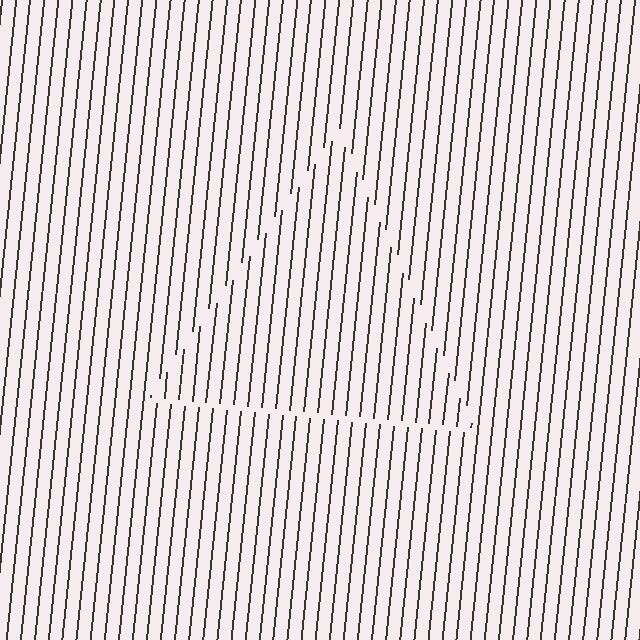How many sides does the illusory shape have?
3 sides — the line-ends trace a triangle.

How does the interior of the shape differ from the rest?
The interior of the shape contains the same grating, shifted by half a period — the contour is defined by the phase discontinuity where line-ends from the inner and outer gratings abut.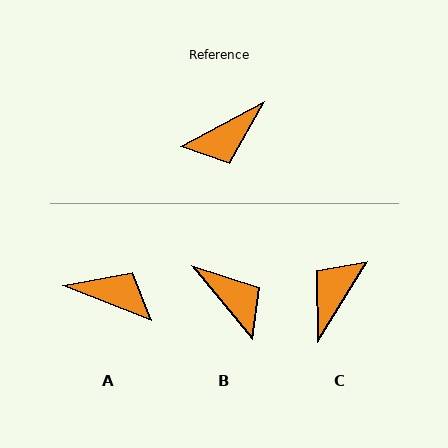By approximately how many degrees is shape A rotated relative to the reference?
Approximately 130 degrees counter-clockwise.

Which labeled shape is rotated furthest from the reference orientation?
C, about 150 degrees away.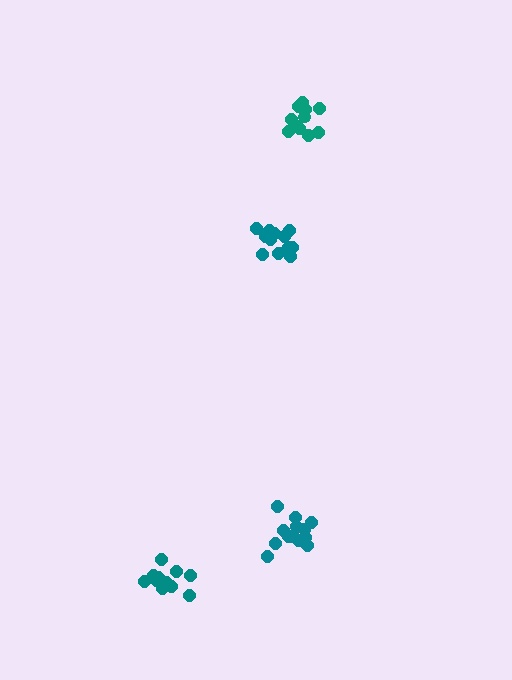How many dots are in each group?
Group 1: 13 dots, Group 2: 13 dots, Group 3: 11 dots, Group 4: 11 dots (48 total).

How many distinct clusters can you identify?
There are 4 distinct clusters.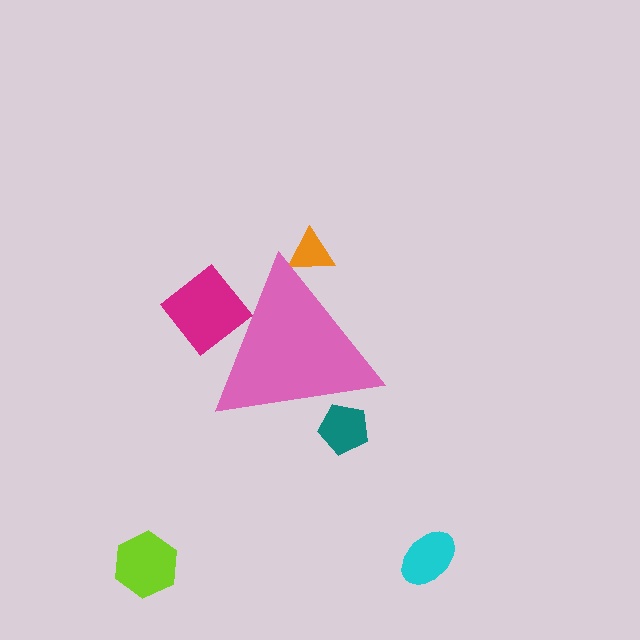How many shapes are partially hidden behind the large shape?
3 shapes are partially hidden.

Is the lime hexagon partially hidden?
No, the lime hexagon is fully visible.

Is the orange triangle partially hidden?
Yes, the orange triangle is partially hidden behind the pink triangle.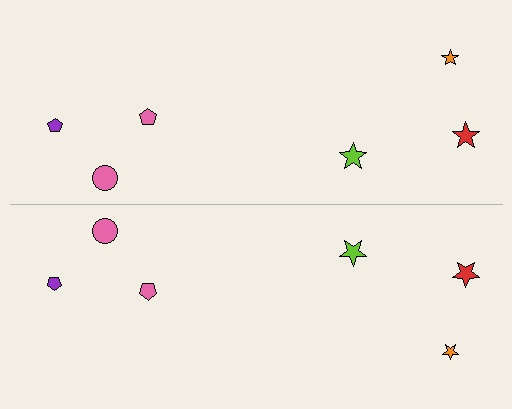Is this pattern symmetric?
Yes, this pattern has bilateral (reflection) symmetry.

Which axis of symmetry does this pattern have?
The pattern has a horizontal axis of symmetry running through the center of the image.